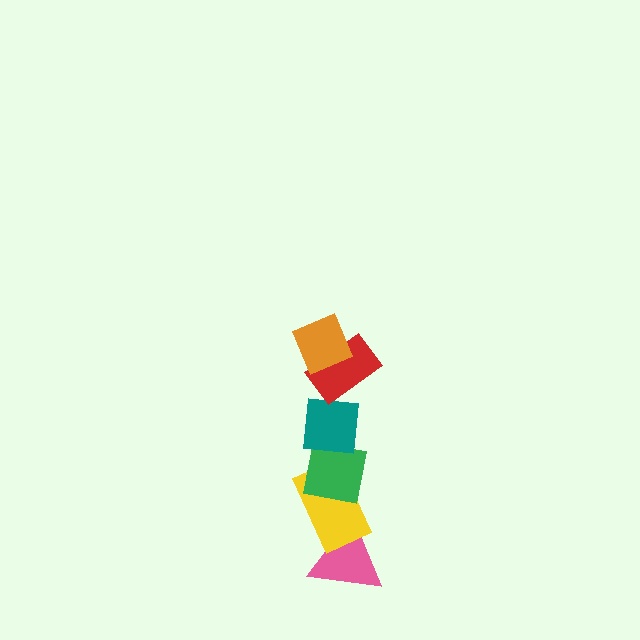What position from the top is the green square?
The green square is 4th from the top.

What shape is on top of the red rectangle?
The orange diamond is on top of the red rectangle.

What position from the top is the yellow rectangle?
The yellow rectangle is 5th from the top.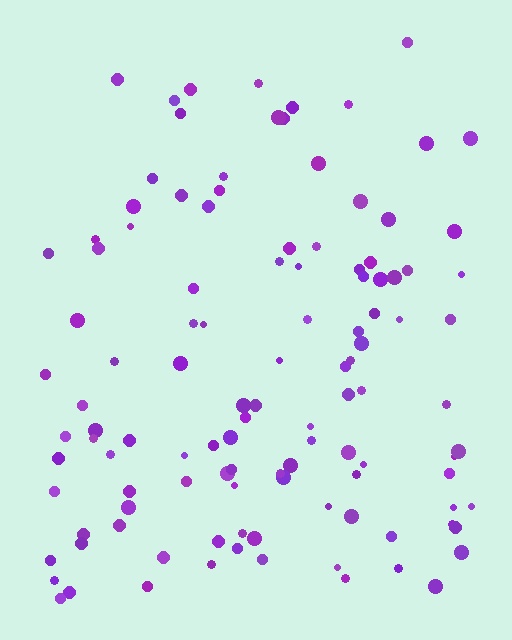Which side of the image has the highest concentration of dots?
The bottom.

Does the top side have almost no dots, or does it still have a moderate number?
Still a moderate number, just noticeably fewer than the bottom.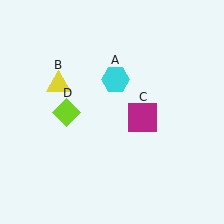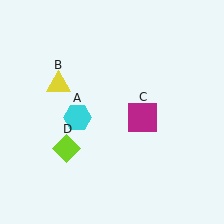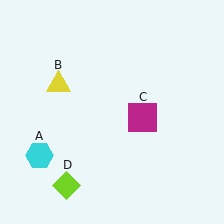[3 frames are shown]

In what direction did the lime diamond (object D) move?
The lime diamond (object D) moved down.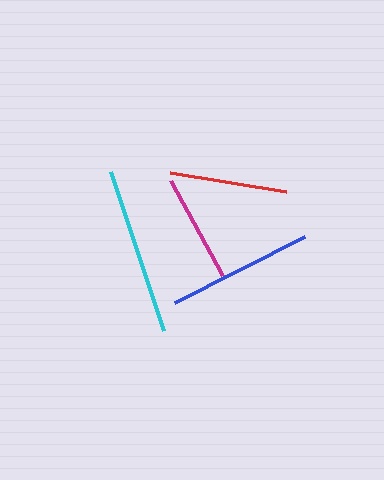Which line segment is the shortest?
The magenta line is the shortest at approximately 108 pixels.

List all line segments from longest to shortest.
From longest to shortest: cyan, blue, red, magenta.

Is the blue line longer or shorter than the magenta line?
The blue line is longer than the magenta line.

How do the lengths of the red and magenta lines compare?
The red and magenta lines are approximately the same length.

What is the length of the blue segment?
The blue segment is approximately 146 pixels long.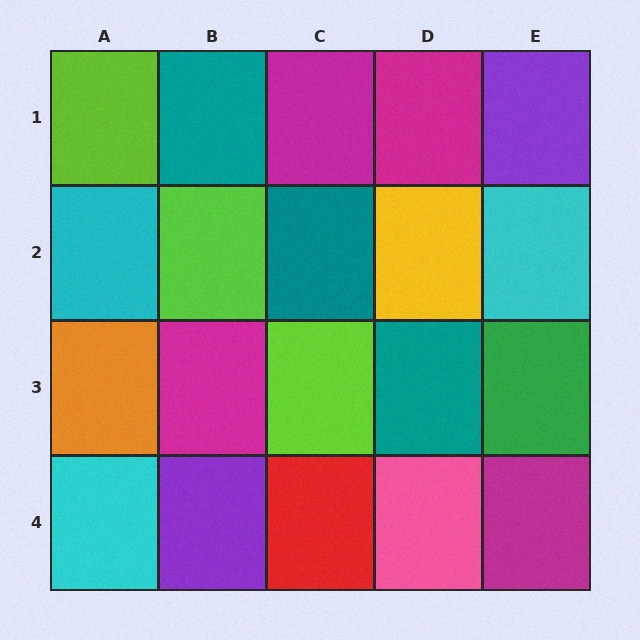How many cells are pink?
1 cell is pink.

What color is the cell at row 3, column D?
Teal.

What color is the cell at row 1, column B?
Teal.